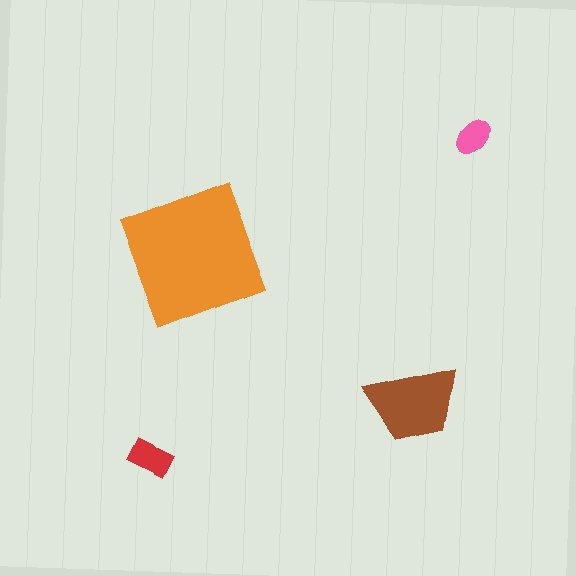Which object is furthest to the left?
The red rectangle is leftmost.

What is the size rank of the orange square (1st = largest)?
1st.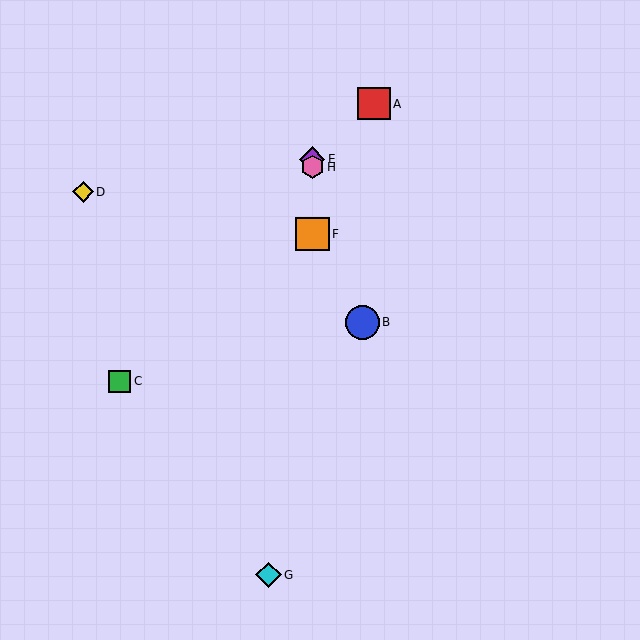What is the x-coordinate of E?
Object E is at x≈312.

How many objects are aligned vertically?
3 objects (E, F, H) are aligned vertically.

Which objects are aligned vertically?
Objects E, F, H are aligned vertically.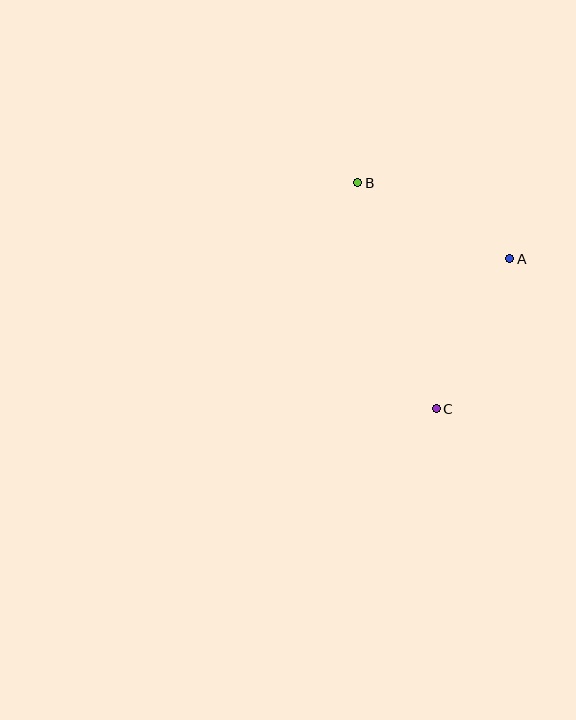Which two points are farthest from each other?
Points B and C are farthest from each other.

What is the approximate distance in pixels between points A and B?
The distance between A and B is approximately 170 pixels.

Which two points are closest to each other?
Points A and C are closest to each other.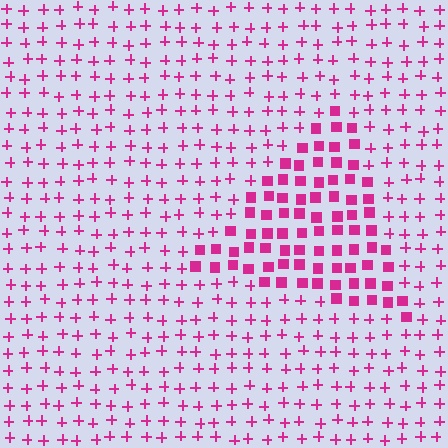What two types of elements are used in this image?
The image uses squares inside the triangle region and plus signs outside it.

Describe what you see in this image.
The image is filled with small magenta elements arranged in a uniform grid. A triangle-shaped region contains squares, while the surrounding area contains plus signs. The boundary is defined purely by the change in element shape.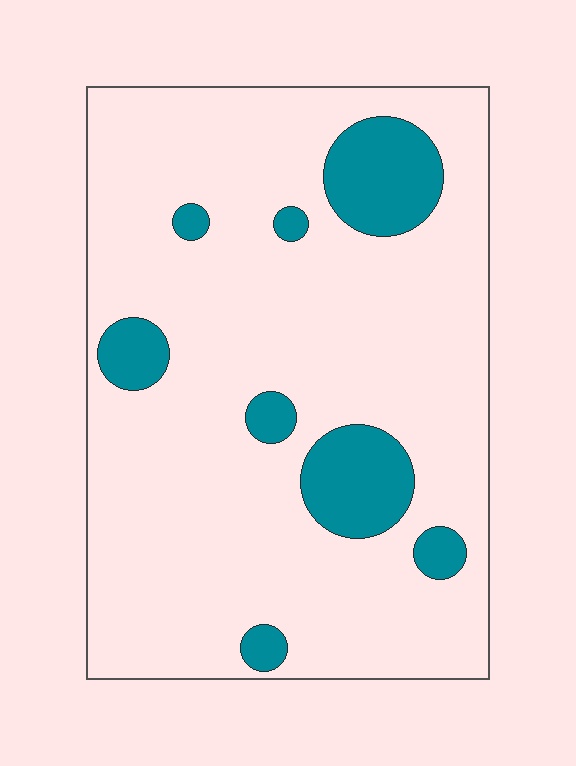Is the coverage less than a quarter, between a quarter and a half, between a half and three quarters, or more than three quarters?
Less than a quarter.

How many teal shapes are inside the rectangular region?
8.